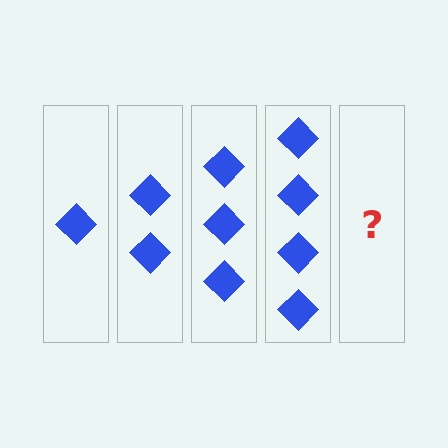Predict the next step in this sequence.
The next step is 5 diamonds.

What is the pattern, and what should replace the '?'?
The pattern is that each step adds one more diamond. The '?' should be 5 diamonds.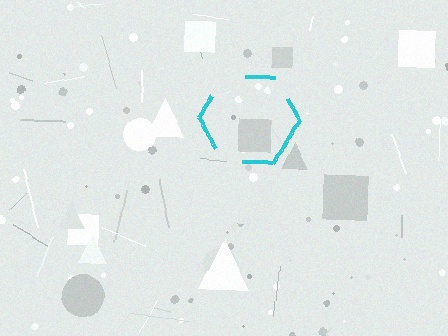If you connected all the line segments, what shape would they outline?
They would outline a hexagon.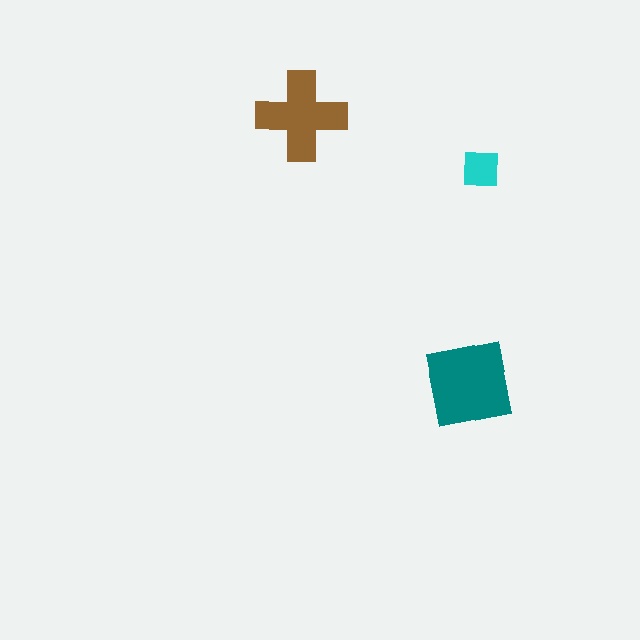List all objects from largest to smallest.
The teal square, the brown cross, the cyan square.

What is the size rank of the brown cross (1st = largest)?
2nd.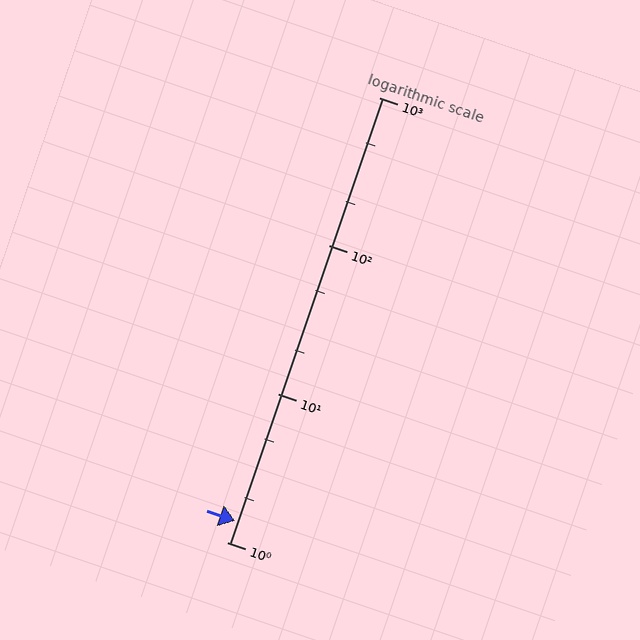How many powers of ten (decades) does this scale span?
The scale spans 3 decades, from 1 to 1000.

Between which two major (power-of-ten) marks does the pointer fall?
The pointer is between 1 and 10.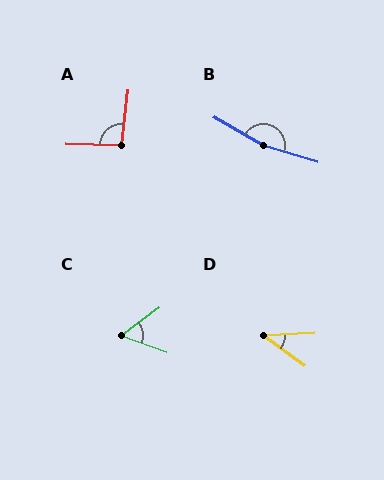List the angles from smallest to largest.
D (39°), C (57°), A (95°), B (167°).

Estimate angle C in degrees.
Approximately 57 degrees.